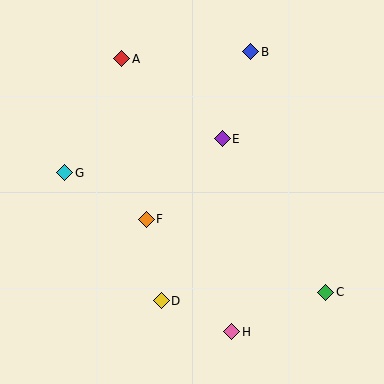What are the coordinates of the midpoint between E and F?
The midpoint between E and F is at (184, 179).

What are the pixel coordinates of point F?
Point F is at (146, 219).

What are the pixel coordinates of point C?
Point C is at (326, 292).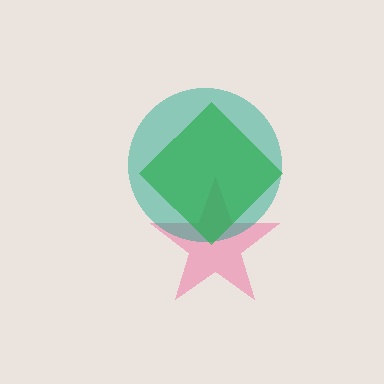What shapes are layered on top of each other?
The layered shapes are: a pink star, a teal circle, a green diamond.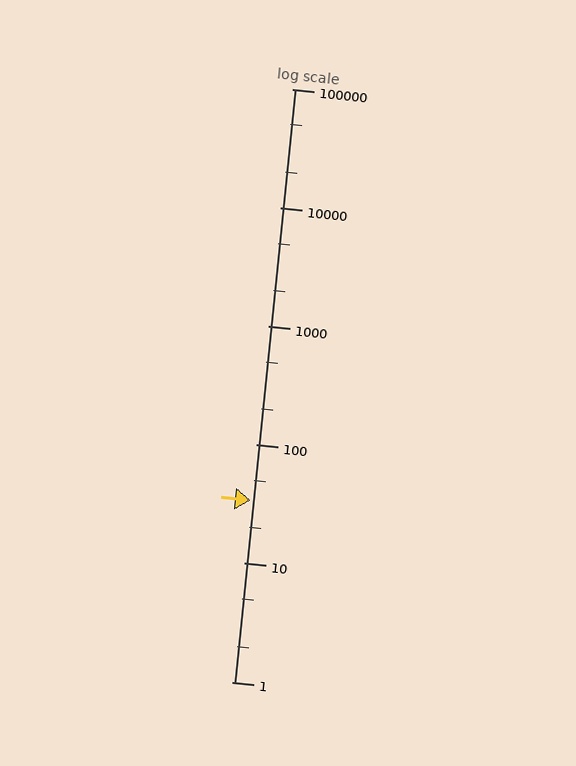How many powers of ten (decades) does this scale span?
The scale spans 5 decades, from 1 to 100000.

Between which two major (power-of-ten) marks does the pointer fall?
The pointer is between 10 and 100.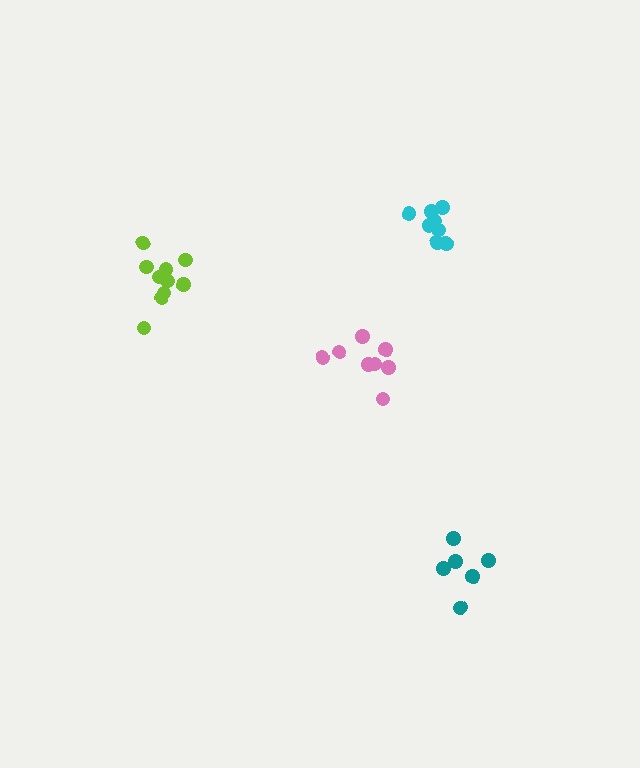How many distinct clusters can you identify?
There are 4 distinct clusters.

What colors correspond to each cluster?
The clusters are colored: teal, cyan, pink, lime.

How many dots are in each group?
Group 1: 6 dots, Group 2: 8 dots, Group 3: 8 dots, Group 4: 10 dots (32 total).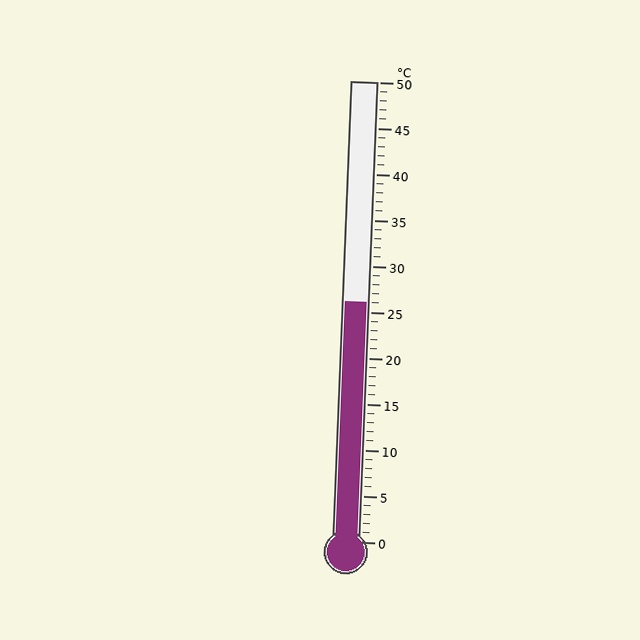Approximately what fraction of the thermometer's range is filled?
The thermometer is filled to approximately 50% of its range.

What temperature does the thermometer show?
The thermometer shows approximately 26°C.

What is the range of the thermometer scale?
The thermometer scale ranges from 0°C to 50°C.